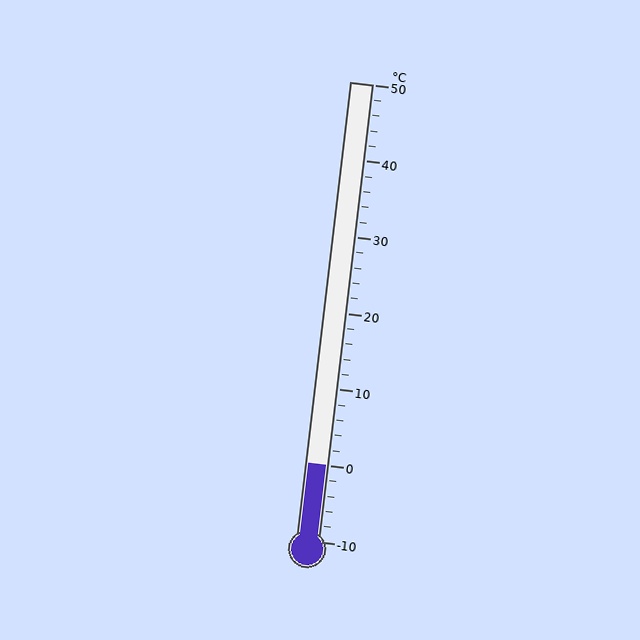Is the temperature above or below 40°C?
The temperature is below 40°C.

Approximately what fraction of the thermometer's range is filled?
The thermometer is filled to approximately 15% of its range.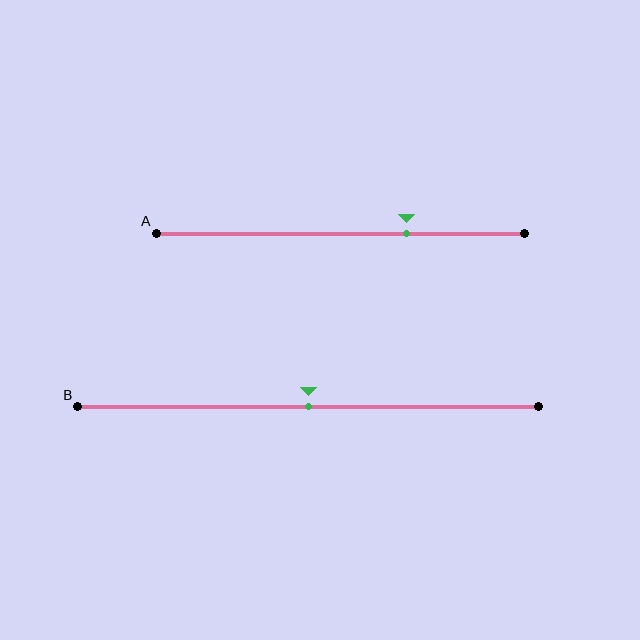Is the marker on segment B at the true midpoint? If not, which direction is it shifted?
Yes, the marker on segment B is at the true midpoint.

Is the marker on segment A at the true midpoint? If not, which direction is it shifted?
No, the marker on segment A is shifted to the right by about 18% of the segment length.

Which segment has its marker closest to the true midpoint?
Segment B has its marker closest to the true midpoint.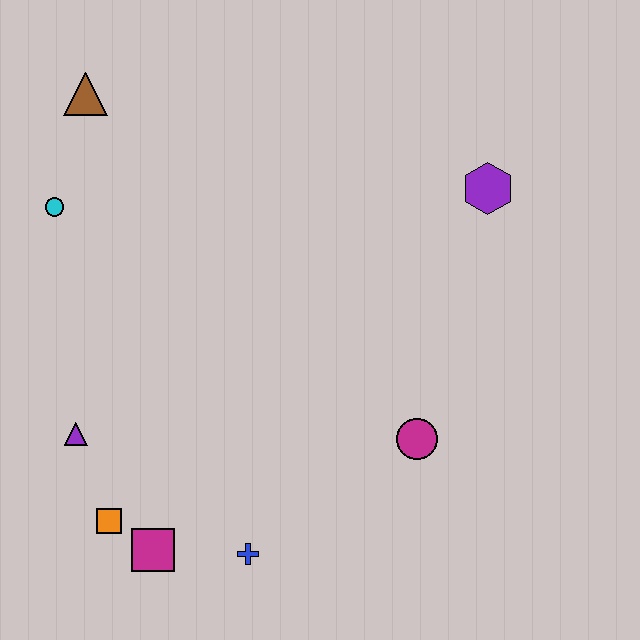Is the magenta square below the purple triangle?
Yes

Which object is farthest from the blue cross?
The brown triangle is farthest from the blue cross.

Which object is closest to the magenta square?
The orange square is closest to the magenta square.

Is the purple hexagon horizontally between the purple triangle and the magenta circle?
No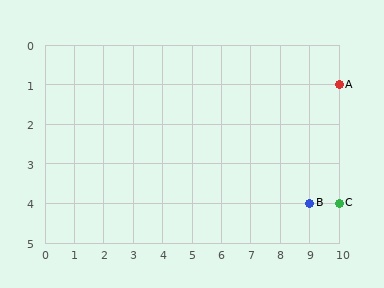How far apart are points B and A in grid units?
Points B and A are 1 column and 3 rows apart (about 3.2 grid units diagonally).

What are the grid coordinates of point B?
Point B is at grid coordinates (9, 4).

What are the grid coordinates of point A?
Point A is at grid coordinates (10, 1).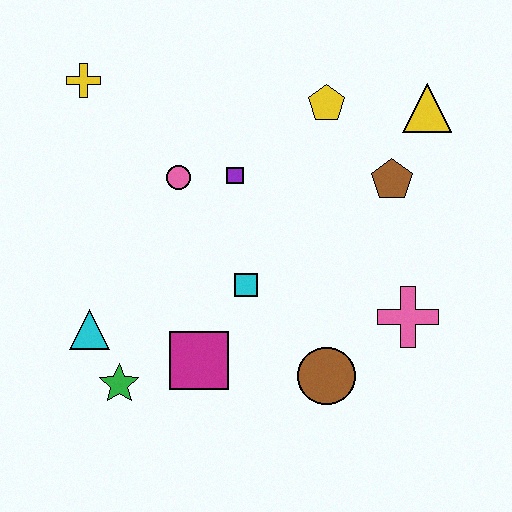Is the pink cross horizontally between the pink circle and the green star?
No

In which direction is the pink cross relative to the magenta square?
The pink cross is to the right of the magenta square.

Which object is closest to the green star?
The cyan triangle is closest to the green star.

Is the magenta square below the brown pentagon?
Yes